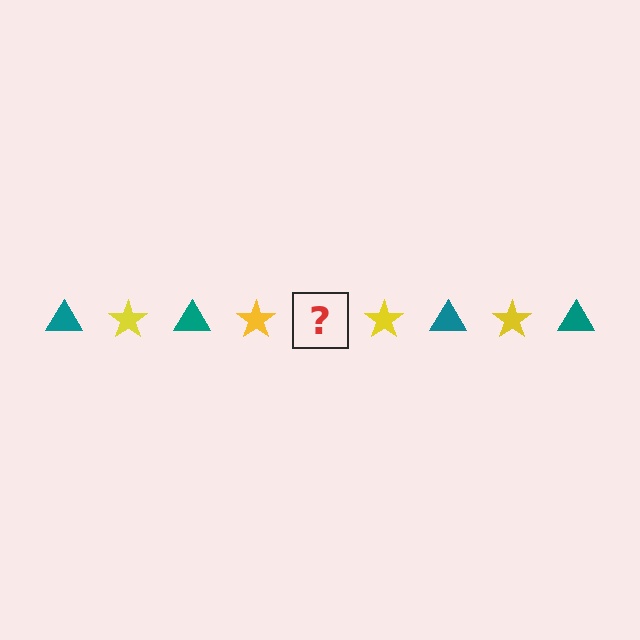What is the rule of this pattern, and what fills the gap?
The rule is that the pattern alternates between teal triangle and yellow star. The gap should be filled with a teal triangle.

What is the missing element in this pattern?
The missing element is a teal triangle.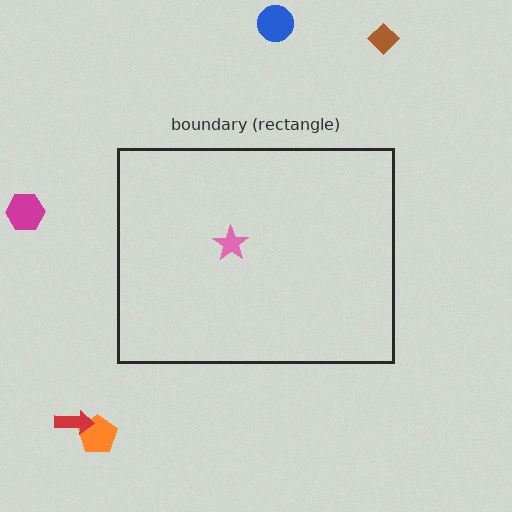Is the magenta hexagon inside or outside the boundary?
Outside.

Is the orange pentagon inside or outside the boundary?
Outside.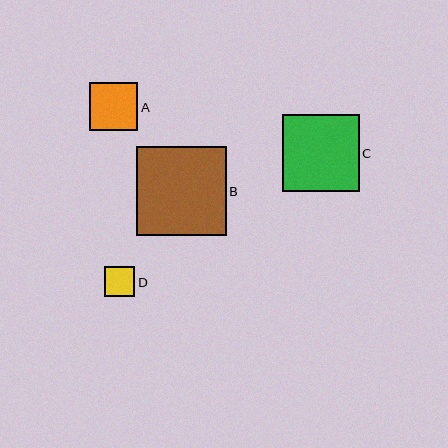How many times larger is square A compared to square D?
Square A is approximately 1.6 times the size of square D.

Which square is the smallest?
Square D is the smallest with a size of approximately 30 pixels.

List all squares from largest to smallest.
From largest to smallest: B, C, A, D.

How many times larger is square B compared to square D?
Square B is approximately 3.0 times the size of square D.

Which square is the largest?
Square B is the largest with a size of approximately 90 pixels.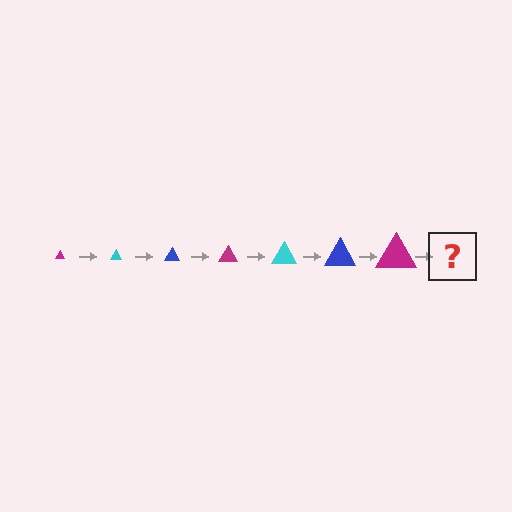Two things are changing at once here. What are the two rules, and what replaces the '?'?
The two rules are that the triangle grows larger each step and the color cycles through magenta, cyan, and blue. The '?' should be a cyan triangle, larger than the previous one.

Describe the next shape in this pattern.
It should be a cyan triangle, larger than the previous one.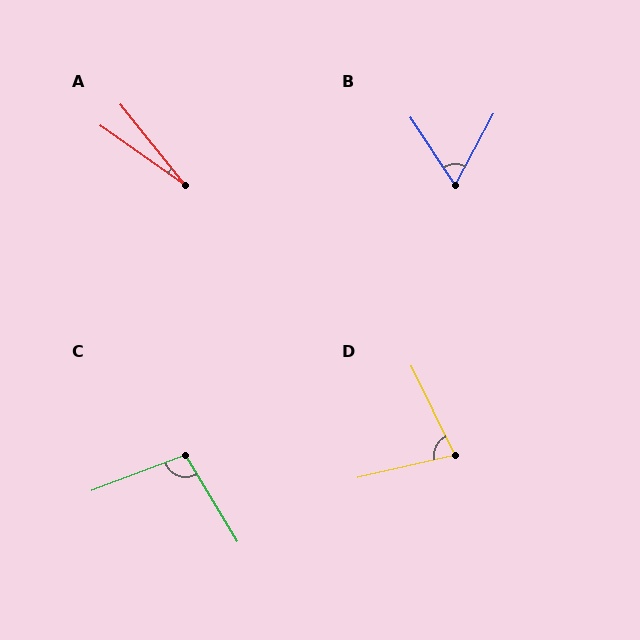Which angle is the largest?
C, at approximately 100 degrees.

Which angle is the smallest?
A, at approximately 16 degrees.